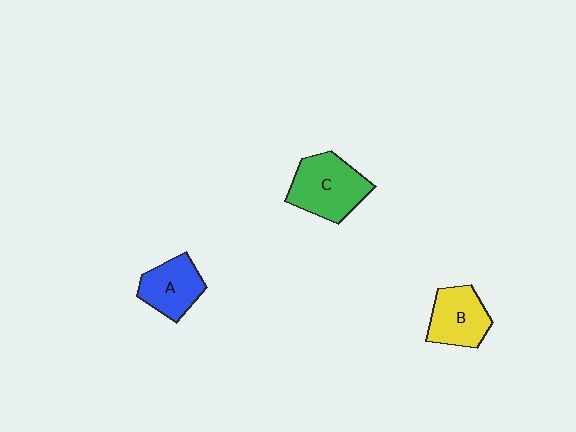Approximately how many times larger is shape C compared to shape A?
Approximately 1.4 times.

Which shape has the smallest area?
Shape A (blue).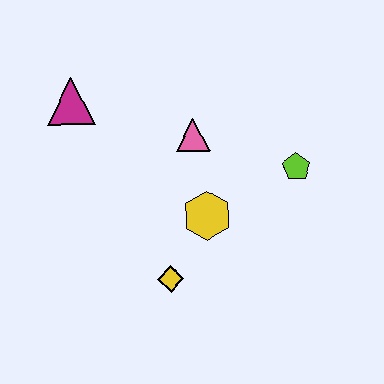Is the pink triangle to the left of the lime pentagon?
Yes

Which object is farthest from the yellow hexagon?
The magenta triangle is farthest from the yellow hexagon.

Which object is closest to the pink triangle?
The yellow hexagon is closest to the pink triangle.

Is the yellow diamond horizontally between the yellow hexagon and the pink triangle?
No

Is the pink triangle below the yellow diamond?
No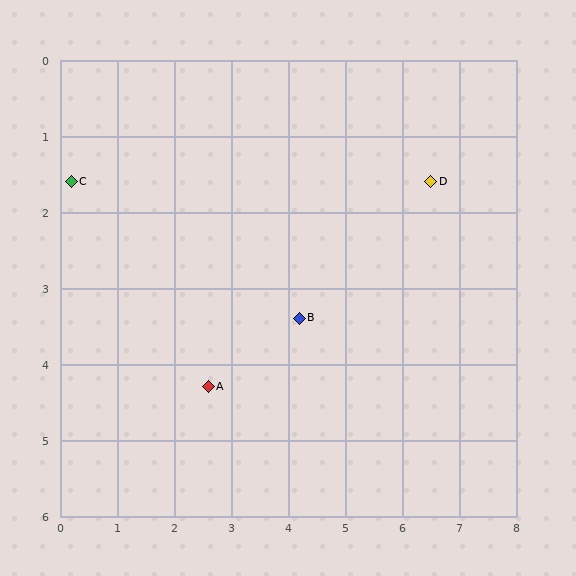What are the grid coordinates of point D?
Point D is at approximately (6.5, 1.6).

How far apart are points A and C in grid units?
Points A and C are about 3.6 grid units apart.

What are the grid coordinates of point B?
Point B is at approximately (4.2, 3.4).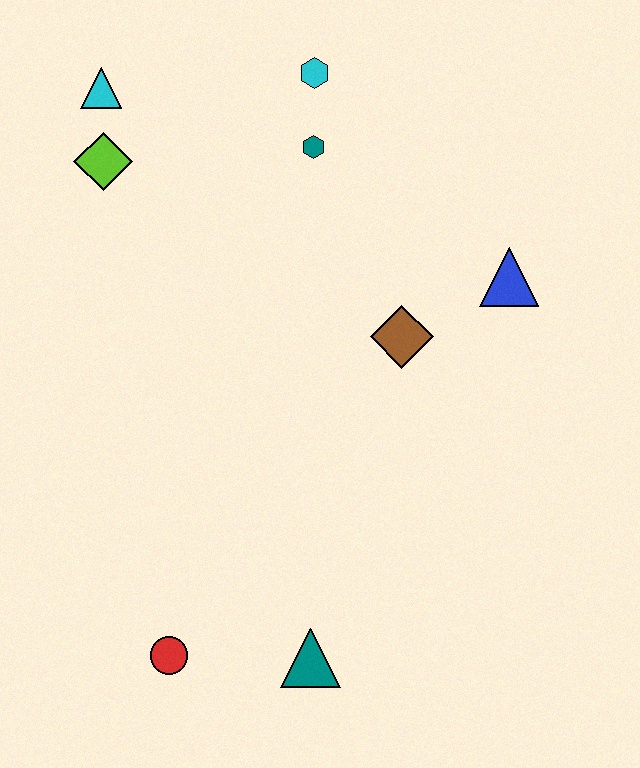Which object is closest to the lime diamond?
The cyan triangle is closest to the lime diamond.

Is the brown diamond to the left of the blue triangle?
Yes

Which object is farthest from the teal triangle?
The cyan triangle is farthest from the teal triangle.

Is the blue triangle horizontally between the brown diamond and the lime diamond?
No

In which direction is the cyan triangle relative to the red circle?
The cyan triangle is above the red circle.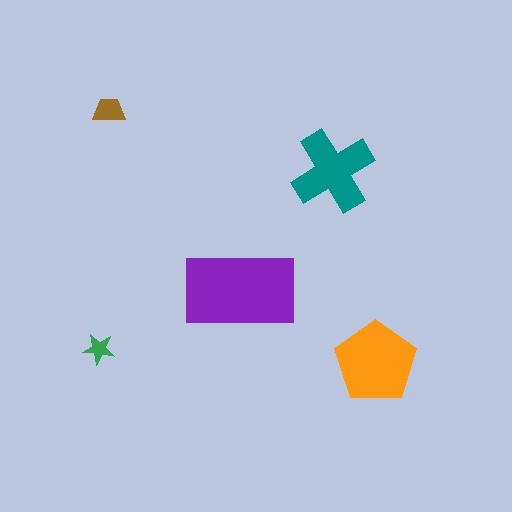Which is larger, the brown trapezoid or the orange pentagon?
The orange pentagon.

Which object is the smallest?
The green star.